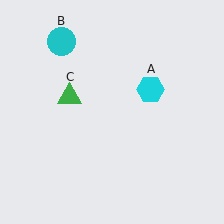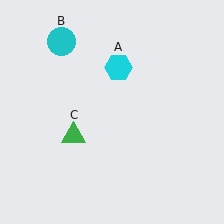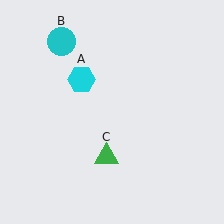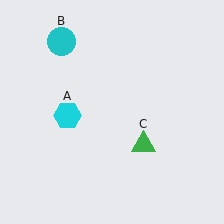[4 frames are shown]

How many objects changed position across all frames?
2 objects changed position: cyan hexagon (object A), green triangle (object C).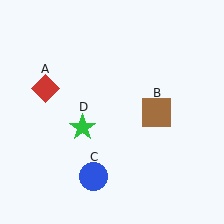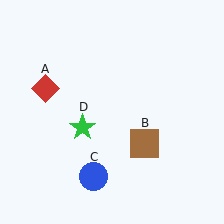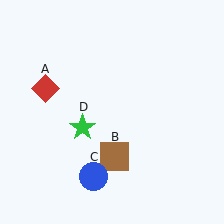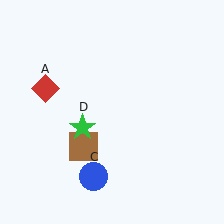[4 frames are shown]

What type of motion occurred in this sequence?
The brown square (object B) rotated clockwise around the center of the scene.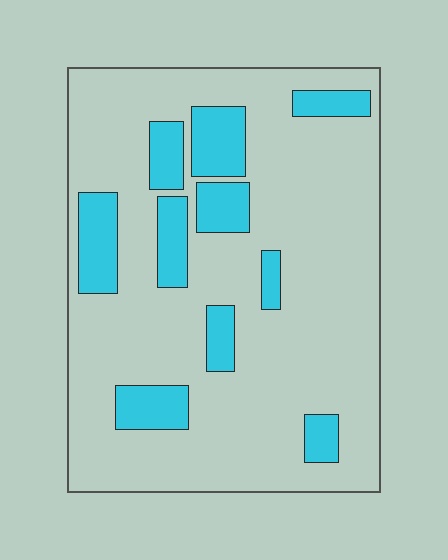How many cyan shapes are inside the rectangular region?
10.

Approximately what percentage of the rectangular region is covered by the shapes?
Approximately 20%.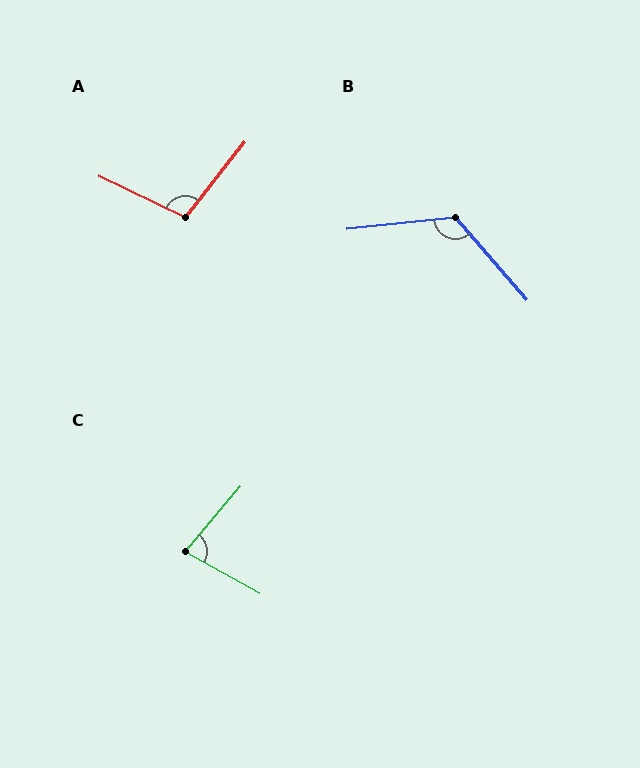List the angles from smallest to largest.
C (79°), A (102°), B (125°).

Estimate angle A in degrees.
Approximately 102 degrees.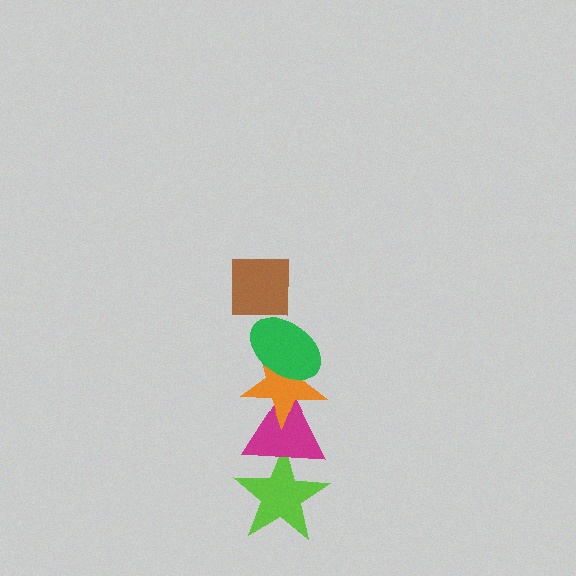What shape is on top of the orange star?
The green ellipse is on top of the orange star.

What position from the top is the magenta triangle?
The magenta triangle is 4th from the top.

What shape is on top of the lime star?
The magenta triangle is on top of the lime star.